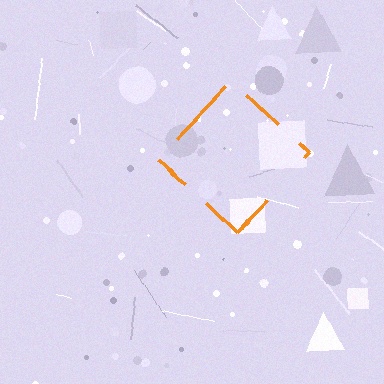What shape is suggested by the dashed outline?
The dashed outline suggests a diamond.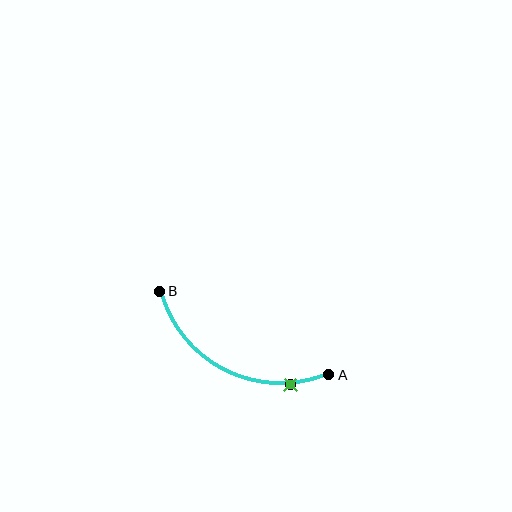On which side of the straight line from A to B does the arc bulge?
The arc bulges below the straight line connecting A and B.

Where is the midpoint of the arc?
The arc midpoint is the point on the curve farthest from the straight line joining A and B. It sits below that line.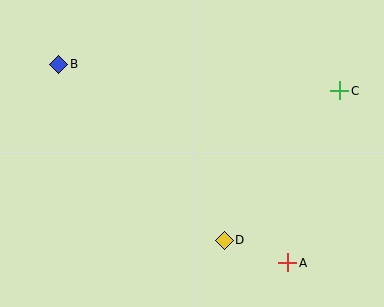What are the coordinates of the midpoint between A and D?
The midpoint between A and D is at (256, 251).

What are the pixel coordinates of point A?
Point A is at (288, 263).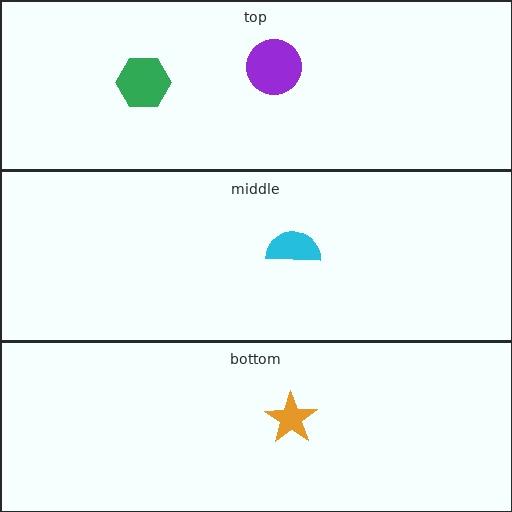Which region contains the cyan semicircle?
The middle region.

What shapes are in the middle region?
The cyan semicircle.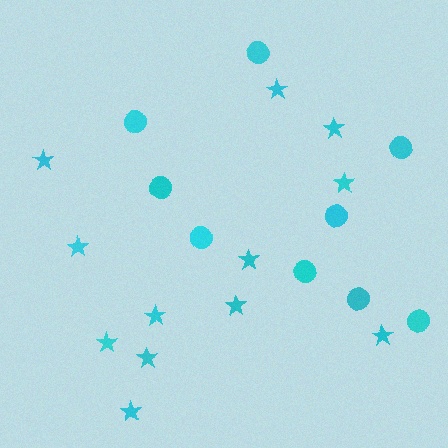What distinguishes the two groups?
There are 2 groups: one group of stars (12) and one group of circles (9).